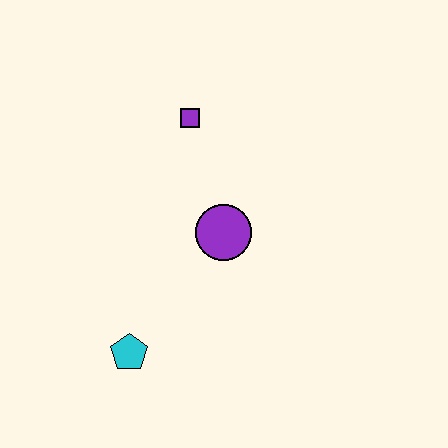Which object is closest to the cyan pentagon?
The purple circle is closest to the cyan pentagon.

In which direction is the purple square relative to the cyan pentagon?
The purple square is above the cyan pentagon.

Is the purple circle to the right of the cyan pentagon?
Yes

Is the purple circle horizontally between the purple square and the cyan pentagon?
No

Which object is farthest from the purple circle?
The cyan pentagon is farthest from the purple circle.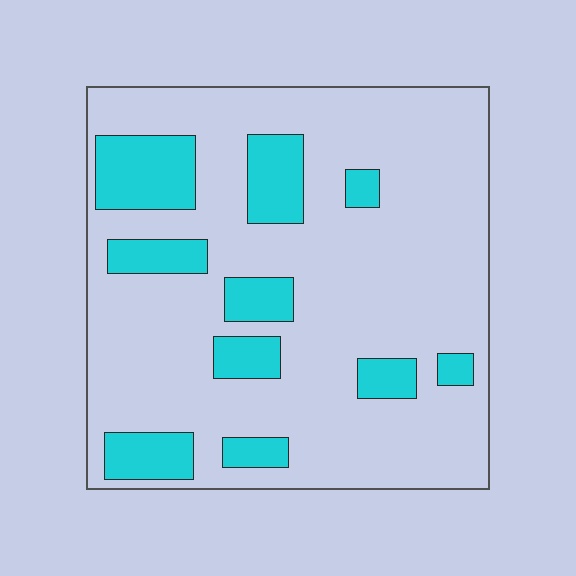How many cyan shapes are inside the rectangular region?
10.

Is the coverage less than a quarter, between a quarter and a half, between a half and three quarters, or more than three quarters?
Less than a quarter.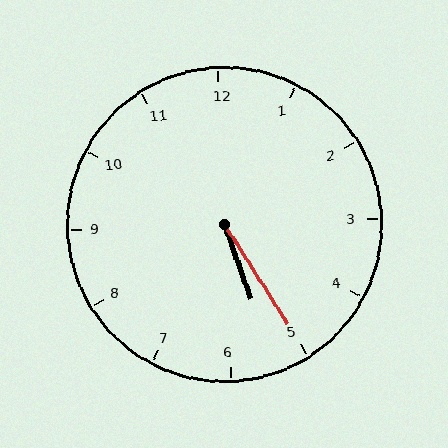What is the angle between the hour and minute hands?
Approximately 12 degrees.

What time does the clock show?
5:25.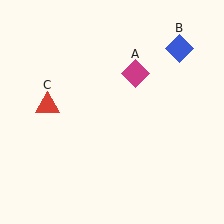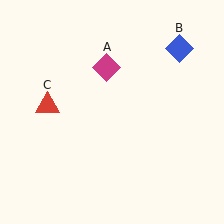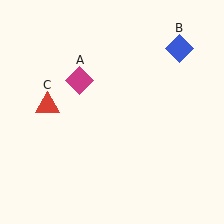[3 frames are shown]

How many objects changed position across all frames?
1 object changed position: magenta diamond (object A).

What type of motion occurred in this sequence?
The magenta diamond (object A) rotated counterclockwise around the center of the scene.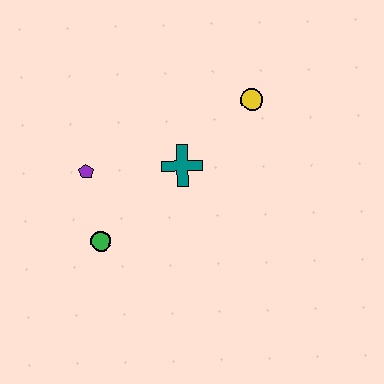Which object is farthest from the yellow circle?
The green circle is farthest from the yellow circle.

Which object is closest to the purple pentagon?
The green circle is closest to the purple pentagon.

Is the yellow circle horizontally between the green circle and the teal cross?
No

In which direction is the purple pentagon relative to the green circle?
The purple pentagon is above the green circle.